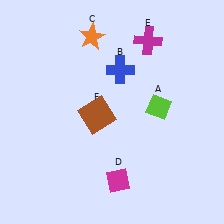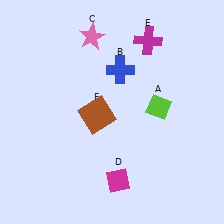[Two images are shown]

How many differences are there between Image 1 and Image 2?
There is 1 difference between the two images.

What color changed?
The star (C) changed from orange in Image 1 to pink in Image 2.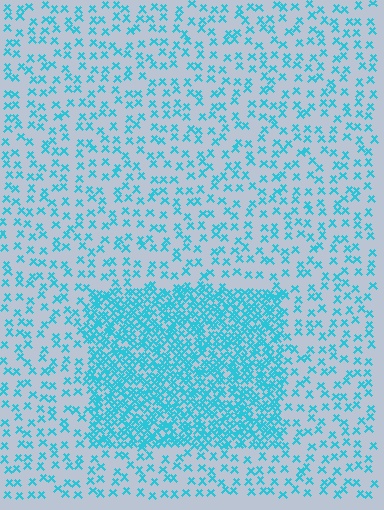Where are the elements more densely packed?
The elements are more densely packed inside the rectangle boundary.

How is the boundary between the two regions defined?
The boundary is defined by a change in element density (approximately 3.1x ratio). All elements are the same color, size, and shape.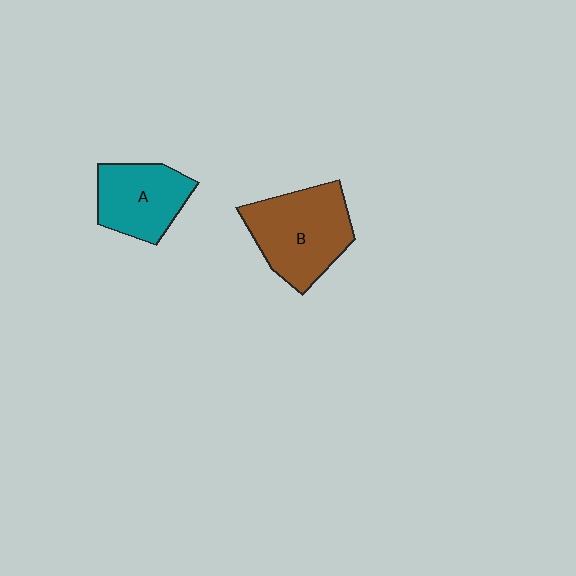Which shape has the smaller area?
Shape A (teal).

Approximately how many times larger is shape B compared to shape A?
Approximately 1.3 times.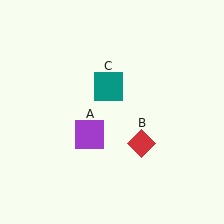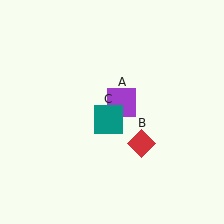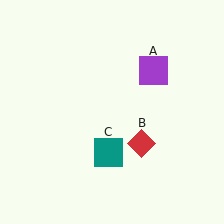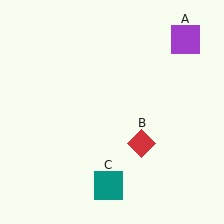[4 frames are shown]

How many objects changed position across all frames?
2 objects changed position: purple square (object A), teal square (object C).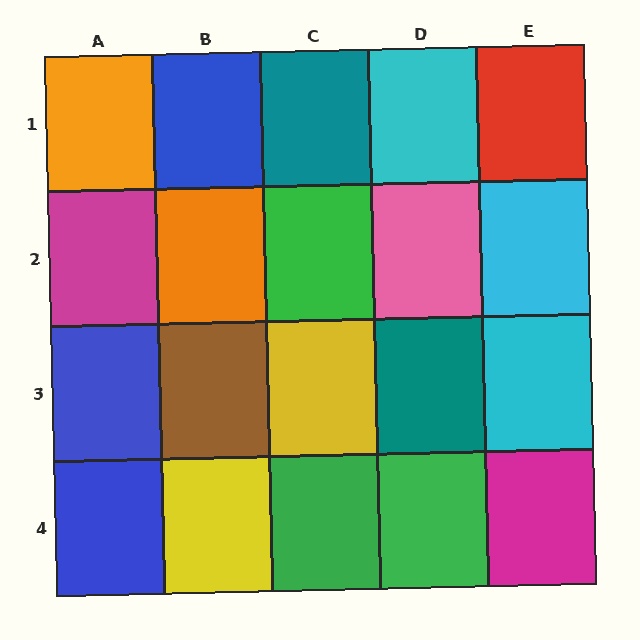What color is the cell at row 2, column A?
Magenta.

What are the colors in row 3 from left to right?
Blue, brown, yellow, teal, cyan.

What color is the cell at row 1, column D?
Cyan.